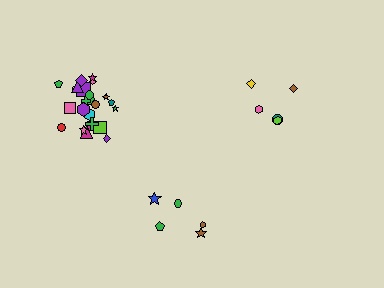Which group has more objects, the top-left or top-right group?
The top-left group.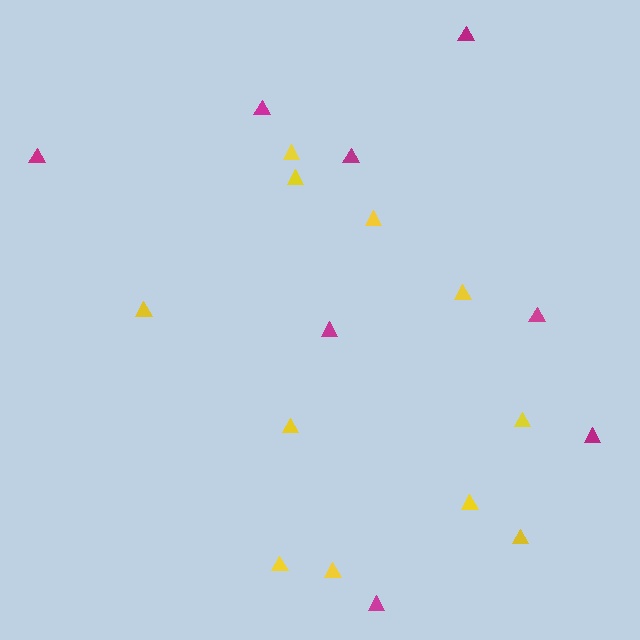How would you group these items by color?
There are 2 groups: one group of yellow triangles (11) and one group of magenta triangles (8).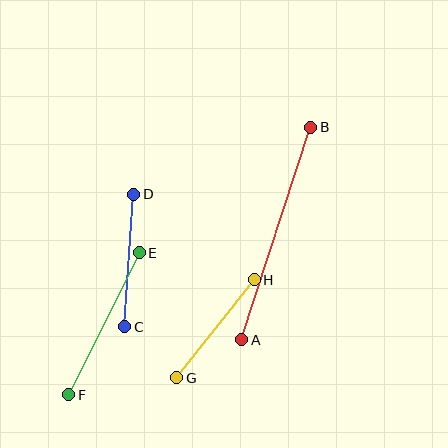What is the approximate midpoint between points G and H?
The midpoint is at approximately (215, 329) pixels.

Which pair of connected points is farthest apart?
Points A and B are farthest apart.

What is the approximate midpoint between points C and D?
The midpoint is at approximately (129, 261) pixels.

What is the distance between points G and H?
The distance is approximately 125 pixels.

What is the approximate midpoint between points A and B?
The midpoint is at approximately (276, 234) pixels.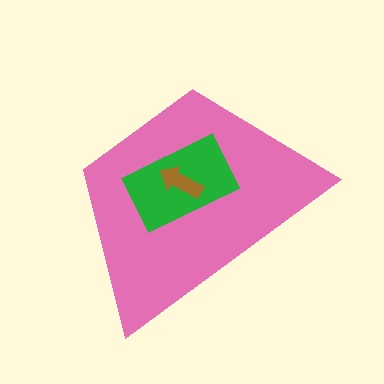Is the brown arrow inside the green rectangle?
Yes.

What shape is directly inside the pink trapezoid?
The green rectangle.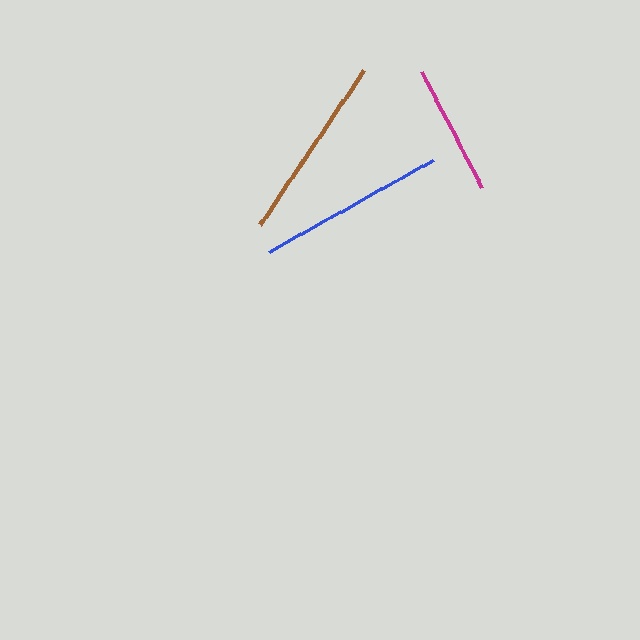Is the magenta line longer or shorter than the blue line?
The blue line is longer than the magenta line.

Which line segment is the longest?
The blue line is the longest at approximately 188 pixels.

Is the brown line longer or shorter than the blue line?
The blue line is longer than the brown line.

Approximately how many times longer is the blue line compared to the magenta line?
The blue line is approximately 1.4 times the length of the magenta line.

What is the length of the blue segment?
The blue segment is approximately 188 pixels long.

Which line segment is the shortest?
The magenta line is the shortest at approximately 131 pixels.